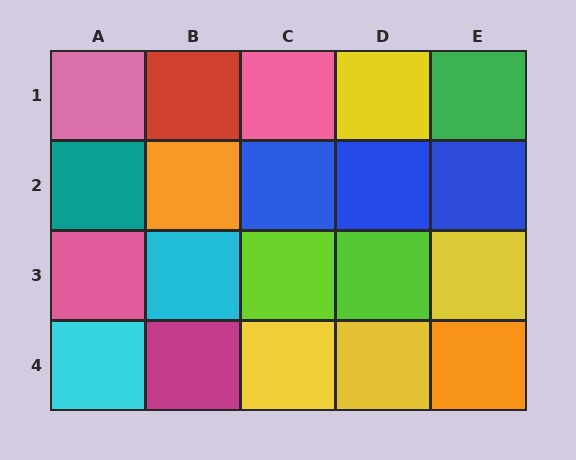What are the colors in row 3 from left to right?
Pink, cyan, lime, lime, yellow.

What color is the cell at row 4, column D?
Yellow.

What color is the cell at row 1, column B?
Red.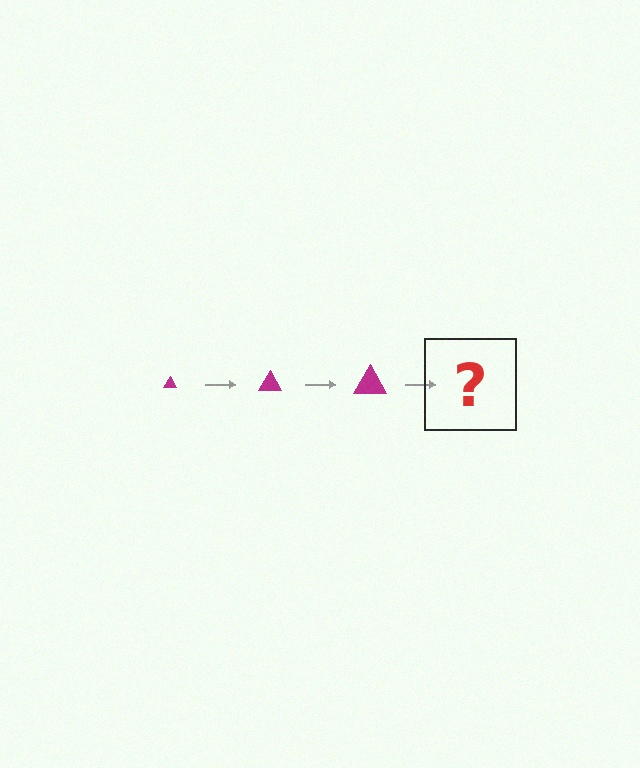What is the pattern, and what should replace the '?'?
The pattern is that the triangle gets progressively larger each step. The '?' should be a magenta triangle, larger than the previous one.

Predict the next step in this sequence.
The next step is a magenta triangle, larger than the previous one.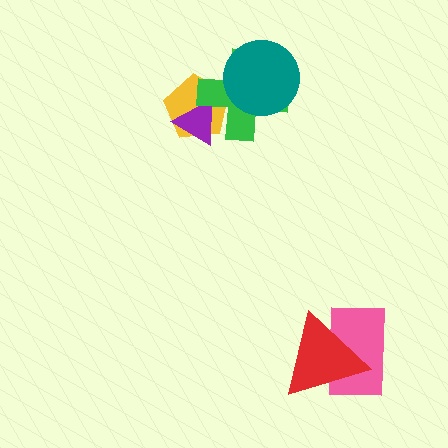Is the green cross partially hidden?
Yes, it is partially covered by another shape.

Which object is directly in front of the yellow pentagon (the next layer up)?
The purple triangle is directly in front of the yellow pentagon.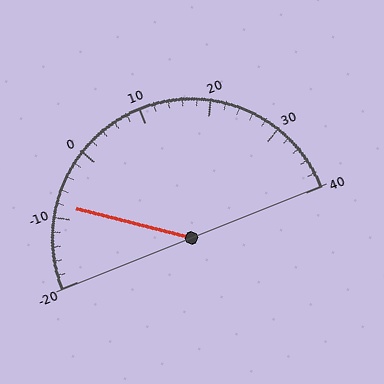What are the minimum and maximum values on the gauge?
The gauge ranges from -20 to 40.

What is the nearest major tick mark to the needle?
The nearest major tick mark is -10.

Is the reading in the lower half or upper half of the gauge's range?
The reading is in the lower half of the range (-20 to 40).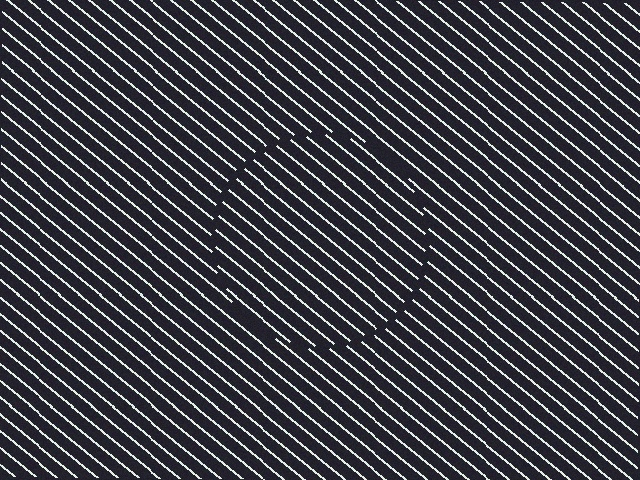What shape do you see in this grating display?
An illusory circle. The interior of the shape contains the same grating, shifted by half a period — the contour is defined by the phase discontinuity where line-ends from the inner and outer gratings abut.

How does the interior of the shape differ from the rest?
The interior of the shape contains the same grating, shifted by half a period — the contour is defined by the phase discontinuity where line-ends from the inner and outer gratings abut.